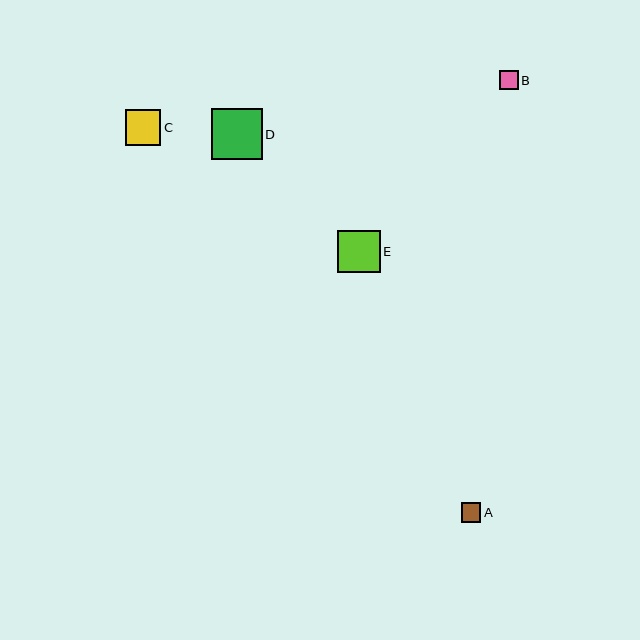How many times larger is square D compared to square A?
Square D is approximately 2.6 times the size of square A.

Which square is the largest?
Square D is the largest with a size of approximately 51 pixels.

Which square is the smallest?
Square B is the smallest with a size of approximately 19 pixels.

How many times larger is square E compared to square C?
Square E is approximately 1.2 times the size of square C.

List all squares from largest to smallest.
From largest to smallest: D, E, C, A, B.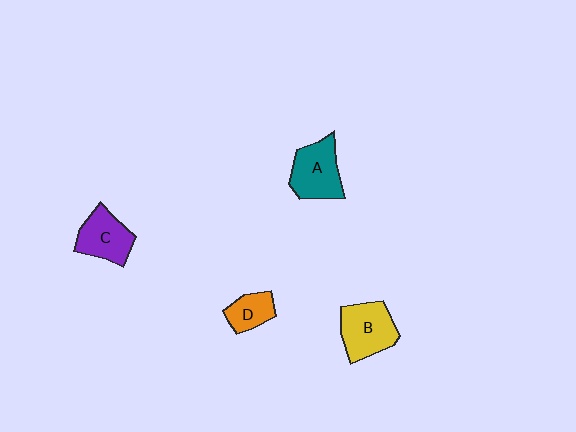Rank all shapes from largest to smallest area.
From largest to smallest: B (yellow), A (teal), C (purple), D (orange).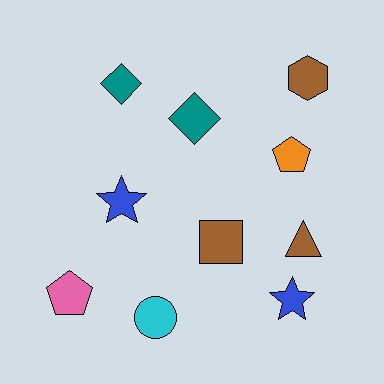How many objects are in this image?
There are 10 objects.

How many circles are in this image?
There is 1 circle.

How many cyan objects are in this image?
There is 1 cyan object.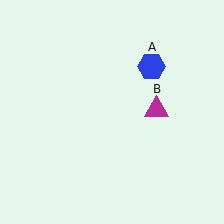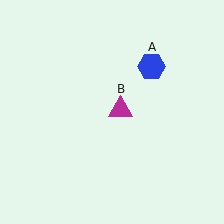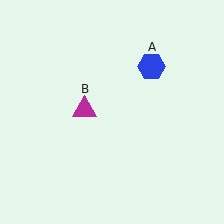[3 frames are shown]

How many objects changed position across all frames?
1 object changed position: magenta triangle (object B).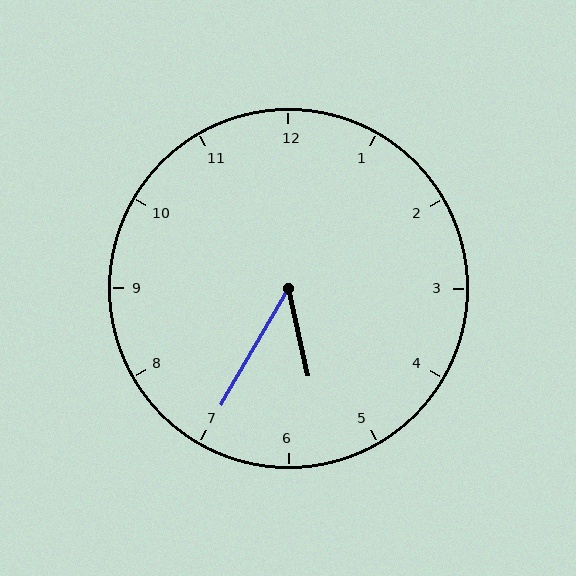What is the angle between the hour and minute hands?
Approximately 42 degrees.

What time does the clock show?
5:35.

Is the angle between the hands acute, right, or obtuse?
It is acute.